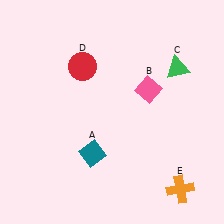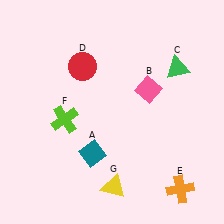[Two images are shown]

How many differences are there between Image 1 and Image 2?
There are 2 differences between the two images.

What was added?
A lime cross (F), a yellow triangle (G) were added in Image 2.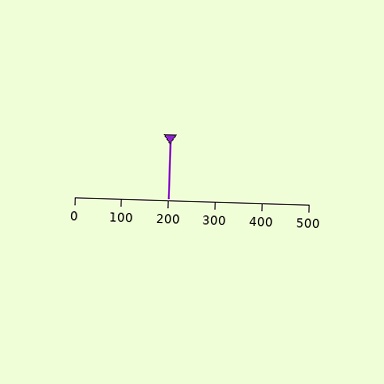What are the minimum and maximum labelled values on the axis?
The axis runs from 0 to 500.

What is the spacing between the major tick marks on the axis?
The major ticks are spaced 100 apart.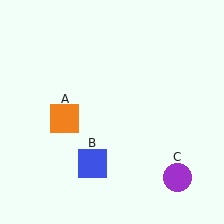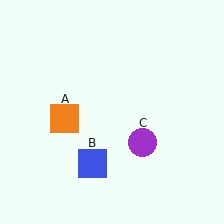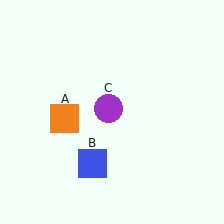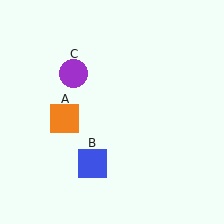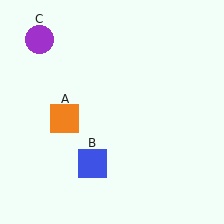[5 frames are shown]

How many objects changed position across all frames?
1 object changed position: purple circle (object C).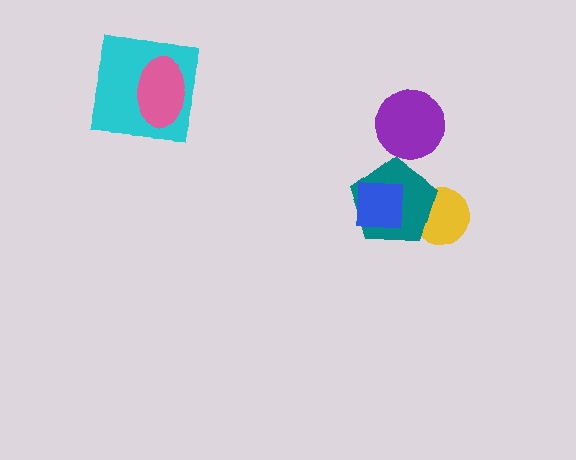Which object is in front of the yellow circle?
The teal pentagon is in front of the yellow circle.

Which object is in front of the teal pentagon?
The blue square is in front of the teal pentagon.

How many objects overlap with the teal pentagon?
2 objects overlap with the teal pentagon.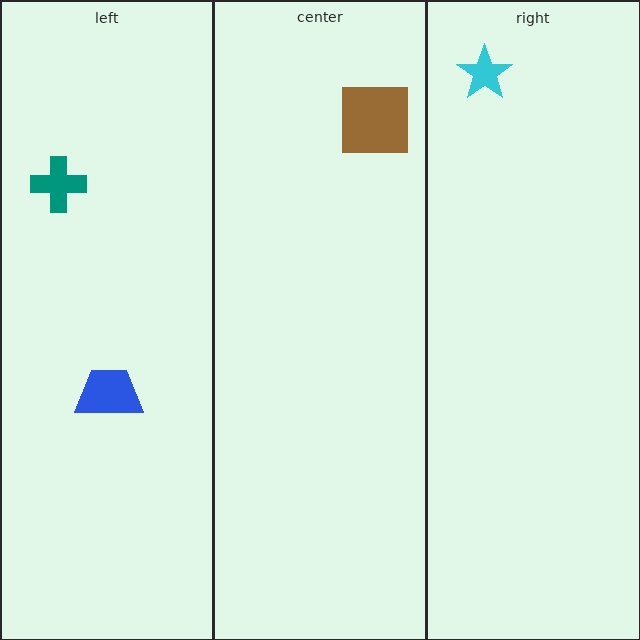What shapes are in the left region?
The blue trapezoid, the teal cross.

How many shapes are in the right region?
1.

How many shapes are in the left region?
2.